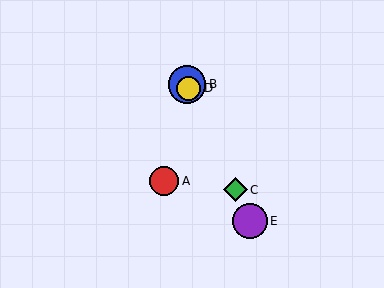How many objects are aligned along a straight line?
4 objects (B, C, D, E) are aligned along a straight line.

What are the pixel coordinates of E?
Object E is at (250, 221).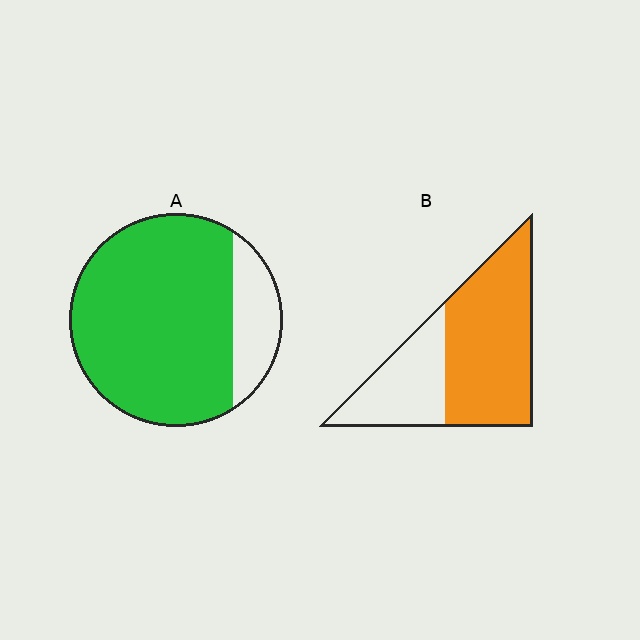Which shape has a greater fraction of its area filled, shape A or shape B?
Shape A.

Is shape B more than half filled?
Yes.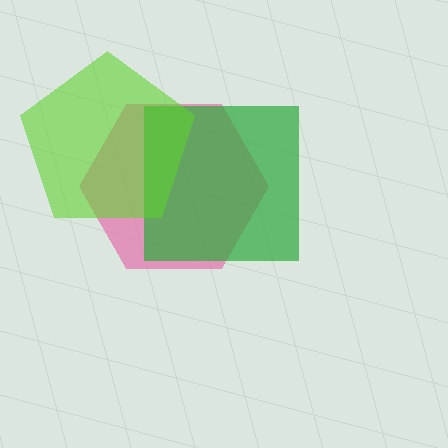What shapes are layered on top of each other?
The layered shapes are: a pink hexagon, a green square, a lime pentagon.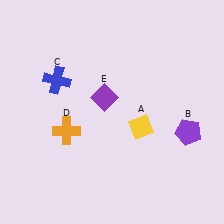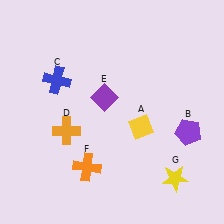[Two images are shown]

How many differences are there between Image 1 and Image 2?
There are 2 differences between the two images.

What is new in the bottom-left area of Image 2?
An orange cross (F) was added in the bottom-left area of Image 2.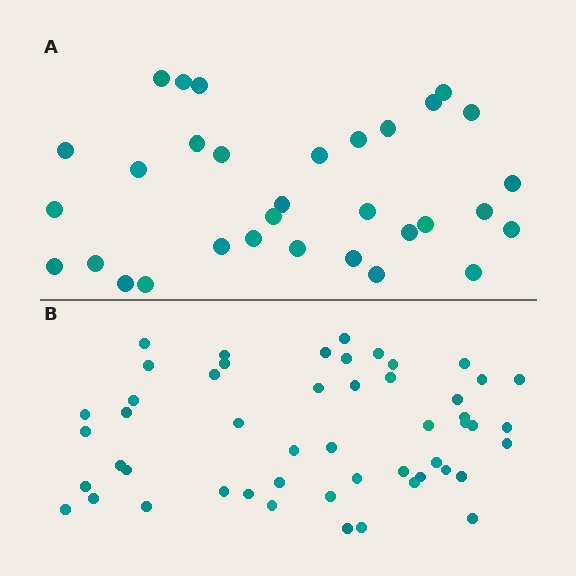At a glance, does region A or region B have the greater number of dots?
Region B (the bottom region) has more dots.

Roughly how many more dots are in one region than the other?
Region B has approximately 20 more dots than region A.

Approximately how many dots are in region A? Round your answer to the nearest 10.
About 30 dots. (The exact count is 32, which rounds to 30.)